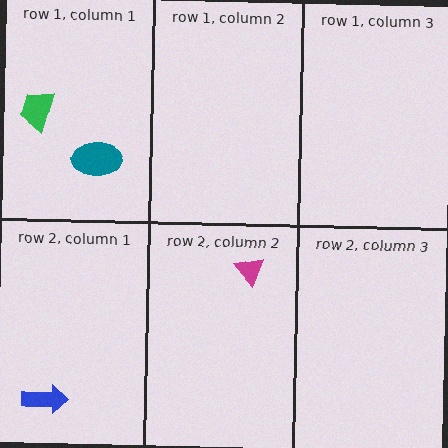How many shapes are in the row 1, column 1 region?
2.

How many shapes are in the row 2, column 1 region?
1.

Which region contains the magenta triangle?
The row 2, column 2 region.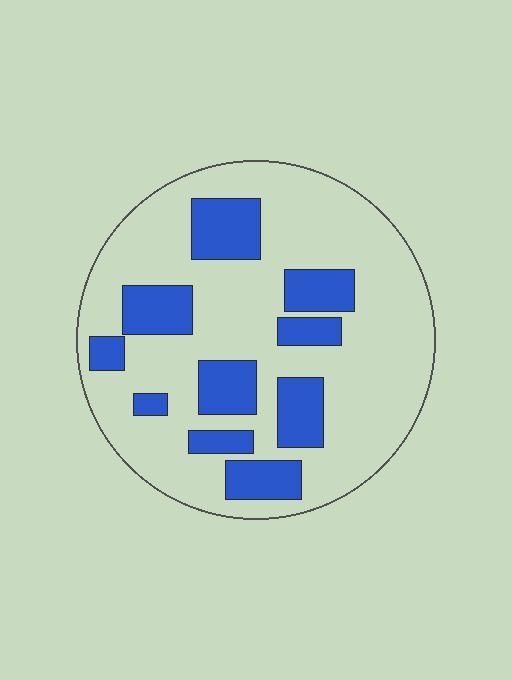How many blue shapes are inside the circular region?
10.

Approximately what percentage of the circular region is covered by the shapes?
Approximately 25%.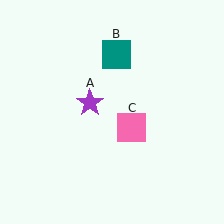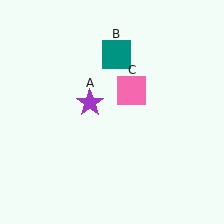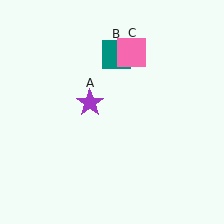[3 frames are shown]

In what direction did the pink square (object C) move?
The pink square (object C) moved up.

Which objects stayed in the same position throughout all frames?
Purple star (object A) and teal square (object B) remained stationary.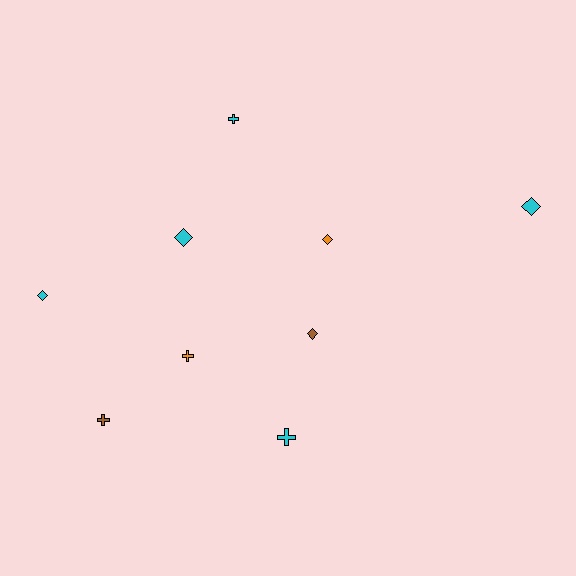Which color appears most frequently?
Cyan, with 5 objects.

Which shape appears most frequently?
Diamond, with 5 objects.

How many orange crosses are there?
There is 1 orange cross.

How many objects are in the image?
There are 9 objects.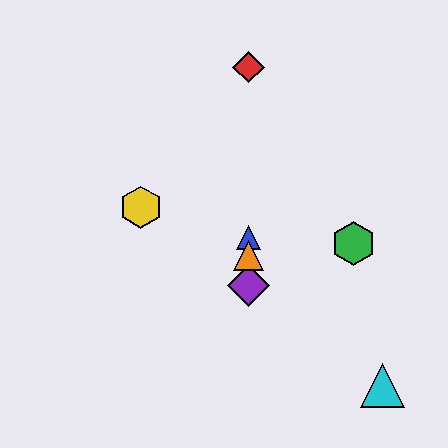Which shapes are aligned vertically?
The red diamond, the blue triangle, the purple diamond, the orange triangle are aligned vertically.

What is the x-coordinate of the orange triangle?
The orange triangle is at x≈248.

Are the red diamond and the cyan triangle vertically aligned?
No, the red diamond is at x≈248 and the cyan triangle is at x≈382.